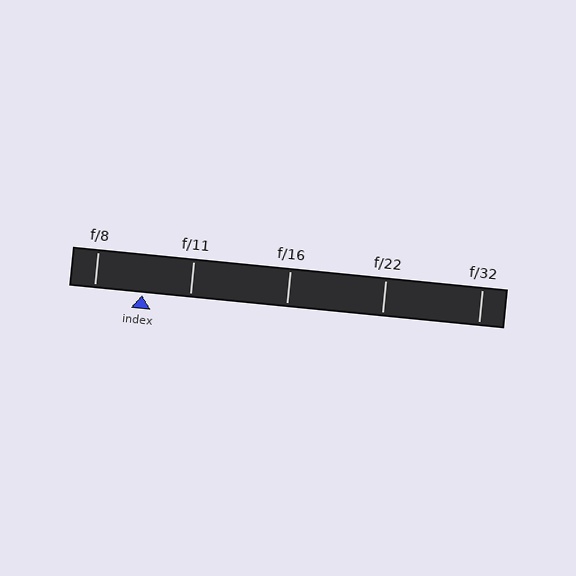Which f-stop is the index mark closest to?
The index mark is closest to f/11.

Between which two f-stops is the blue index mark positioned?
The index mark is between f/8 and f/11.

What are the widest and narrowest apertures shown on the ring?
The widest aperture shown is f/8 and the narrowest is f/32.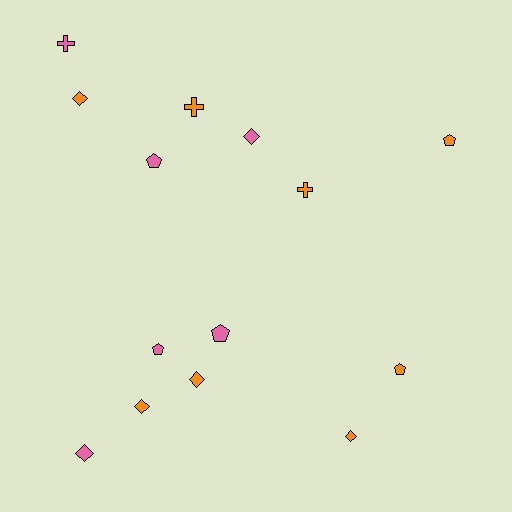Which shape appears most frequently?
Diamond, with 6 objects.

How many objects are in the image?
There are 14 objects.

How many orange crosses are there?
There are 2 orange crosses.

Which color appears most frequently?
Orange, with 8 objects.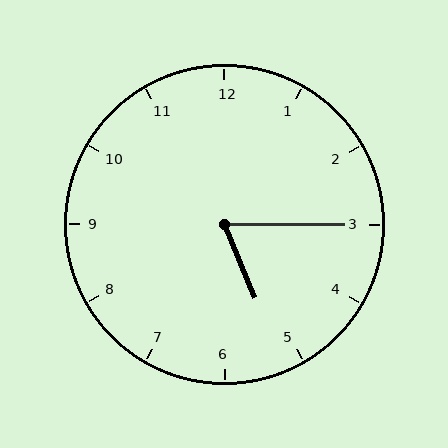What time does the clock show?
5:15.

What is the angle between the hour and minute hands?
Approximately 68 degrees.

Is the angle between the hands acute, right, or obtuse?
It is acute.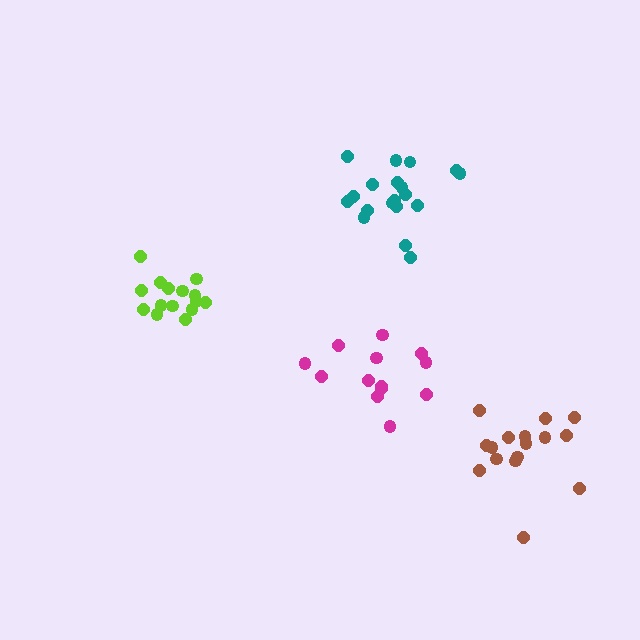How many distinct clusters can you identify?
There are 4 distinct clusters.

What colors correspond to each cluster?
The clusters are colored: lime, magenta, teal, brown.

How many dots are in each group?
Group 1: 15 dots, Group 2: 13 dots, Group 3: 19 dots, Group 4: 16 dots (63 total).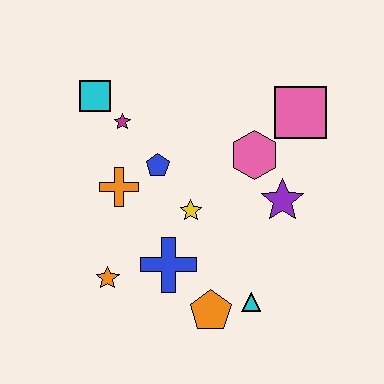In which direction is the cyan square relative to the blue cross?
The cyan square is above the blue cross.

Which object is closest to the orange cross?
The blue pentagon is closest to the orange cross.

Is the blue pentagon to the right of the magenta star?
Yes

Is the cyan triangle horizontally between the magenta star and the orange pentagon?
No